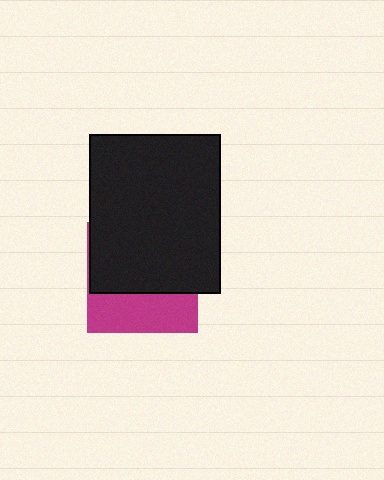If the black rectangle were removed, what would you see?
You would see the complete magenta square.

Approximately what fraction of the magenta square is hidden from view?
Roughly 63% of the magenta square is hidden behind the black rectangle.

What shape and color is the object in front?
The object in front is a black rectangle.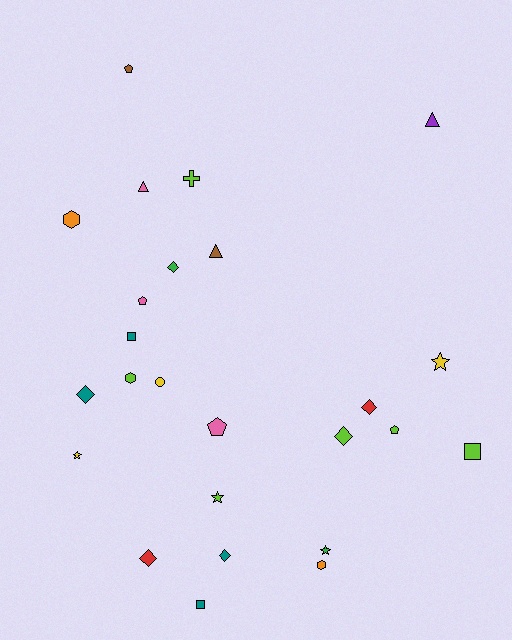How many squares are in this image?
There are 3 squares.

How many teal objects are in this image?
There are 4 teal objects.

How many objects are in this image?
There are 25 objects.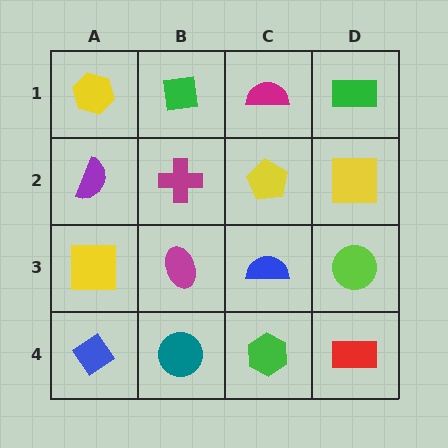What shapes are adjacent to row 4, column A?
A yellow square (row 3, column A), a teal circle (row 4, column B).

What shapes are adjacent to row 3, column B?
A magenta cross (row 2, column B), a teal circle (row 4, column B), a yellow square (row 3, column A), a blue semicircle (row 3, column C).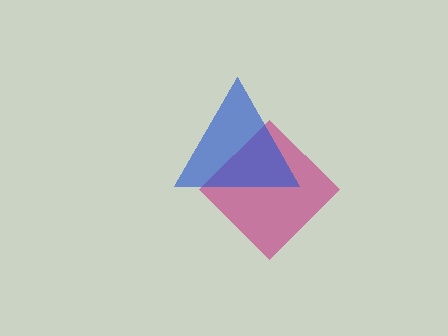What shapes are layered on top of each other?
The layered shapes are: a magenta diamond, a blue triangle.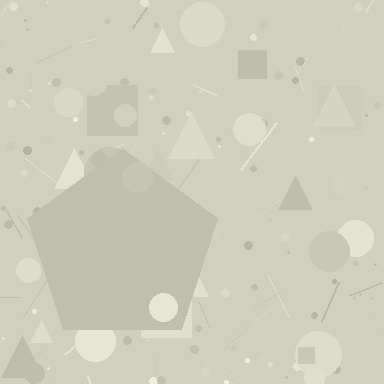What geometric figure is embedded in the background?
A pentagon is embedded in the background.